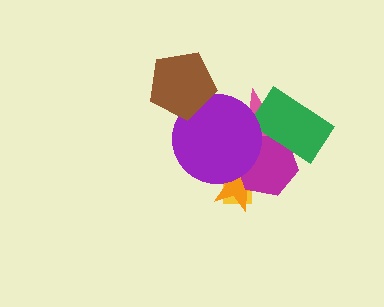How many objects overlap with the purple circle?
5 objects overlap with the purple circle.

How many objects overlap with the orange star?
4 objects overlap with the orange star.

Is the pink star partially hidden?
Yes, it is partially covered by another shape.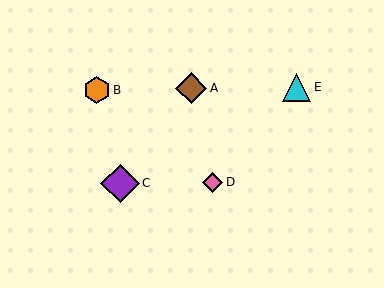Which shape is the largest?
The purple diamond (labeled C) is the largest.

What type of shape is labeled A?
Shape A is a brown diamond.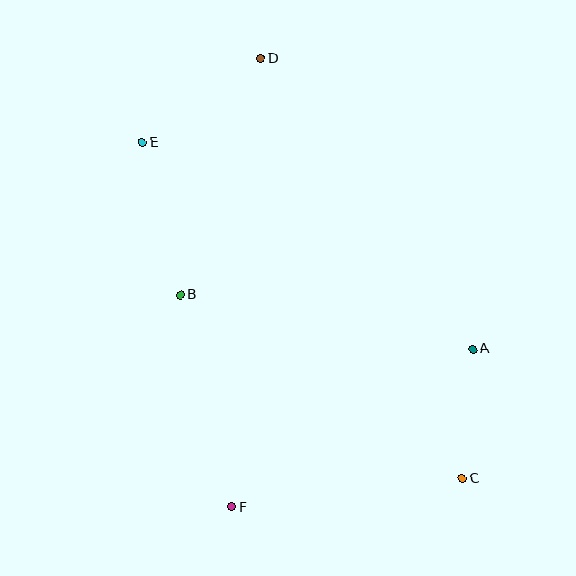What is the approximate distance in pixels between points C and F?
The distance between C and F is approximately 232 pixels.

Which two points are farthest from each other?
Points C and D are farthest from each other.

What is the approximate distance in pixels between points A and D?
The distance between A and D is approximately 360 pixels.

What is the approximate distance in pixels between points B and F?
The distance between B and F is approximately 218 pixels.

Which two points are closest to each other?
Points A and C are closest to each other.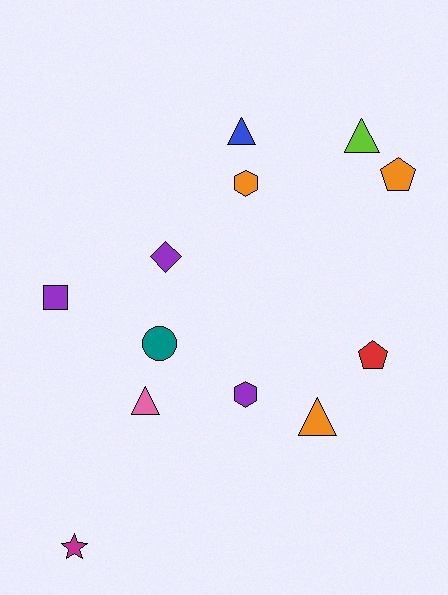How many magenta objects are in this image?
There is 1 magenta object.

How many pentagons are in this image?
There are 2 pentagons.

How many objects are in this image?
There are 12 objects.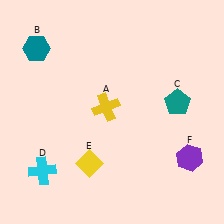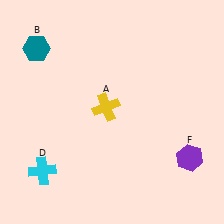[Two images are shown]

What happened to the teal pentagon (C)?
The teal pentagon (C) was removed in Image 2. It was in the top-right area of Image 1.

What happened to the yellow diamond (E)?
The yellow diamond (E) was removed in Image 2. It was in the bottom-left area of Image 1.